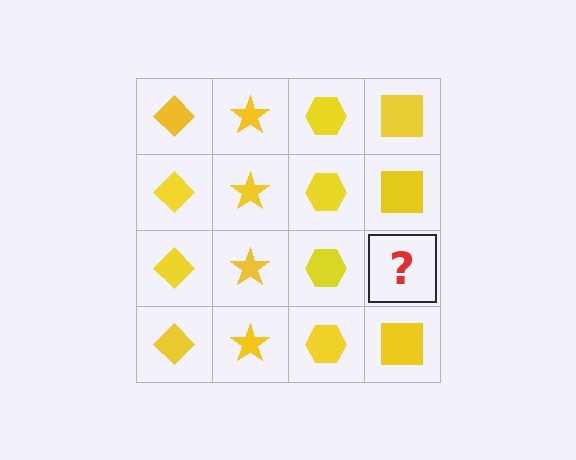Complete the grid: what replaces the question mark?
The question mark should be replaced with a yellow square.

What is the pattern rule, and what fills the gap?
The rule is that each column has a consistent shape. The gap should be filled with a yellow square.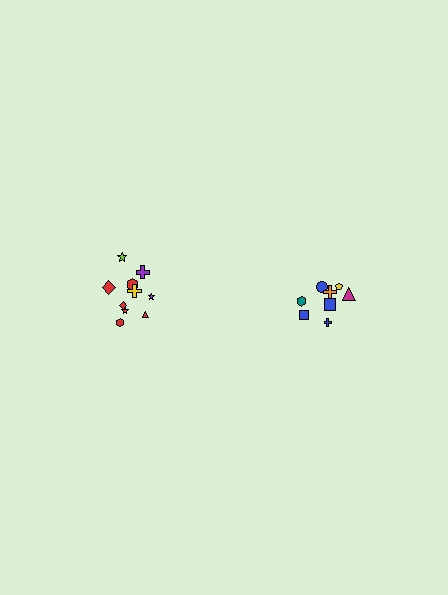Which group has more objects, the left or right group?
The left group.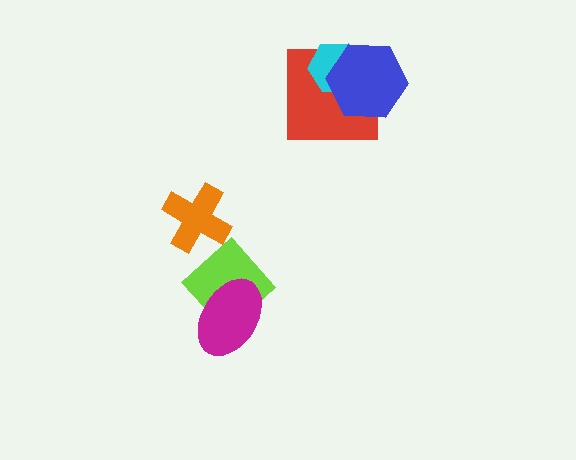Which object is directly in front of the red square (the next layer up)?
The cyan hexagon is directly in front of the red square.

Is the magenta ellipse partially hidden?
No, no other shape covers it.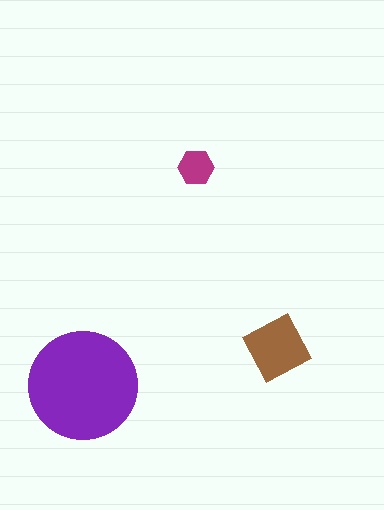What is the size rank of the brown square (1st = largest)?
2nd.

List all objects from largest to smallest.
The purple circle, the brown square, the magenta hexagon.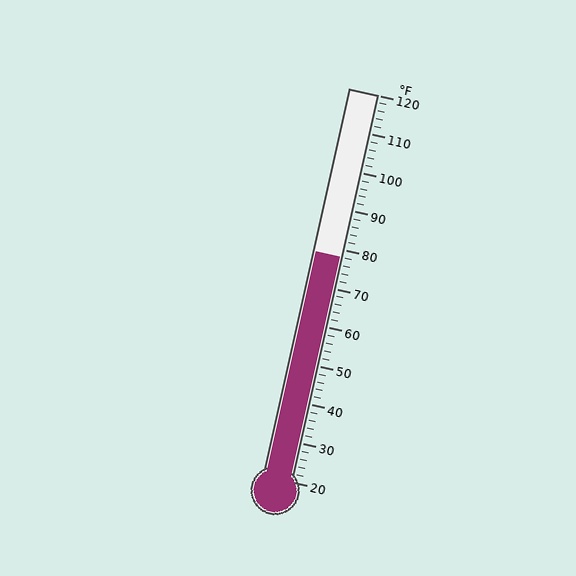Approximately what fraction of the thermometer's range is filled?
The thermometer is filled to approximately 60% of its range.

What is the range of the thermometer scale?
The thermometer scale ranges from 20°F to 120°F.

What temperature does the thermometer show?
The thermometer shows approximately 78°F.